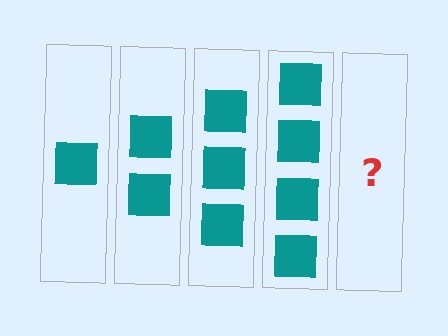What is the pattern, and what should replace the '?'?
The pattern is that each step adds one more square. The '?' should be 5 squares.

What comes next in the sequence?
The next element should be 5 squares.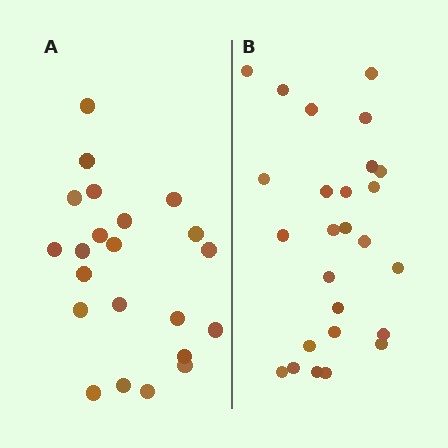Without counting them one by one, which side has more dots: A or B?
Region B (the right region) has more dots.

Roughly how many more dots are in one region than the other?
Region B has about 4 more dots than region A.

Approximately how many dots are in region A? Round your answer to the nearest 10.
About 20 dots. (The exact count is 22, which rounds to 20.)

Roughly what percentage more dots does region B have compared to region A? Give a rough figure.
About 20% more.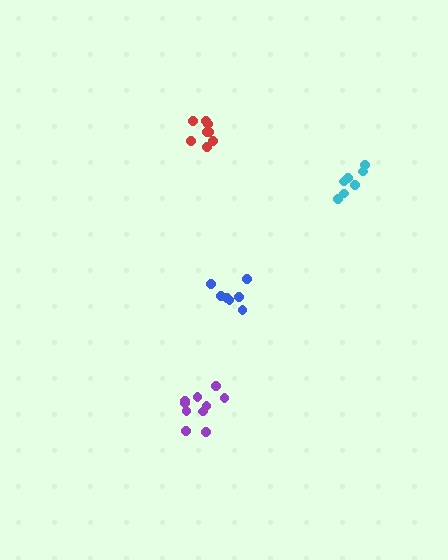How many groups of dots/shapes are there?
There are 4 groups.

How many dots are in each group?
Group 1: 10 dots, Group 2: 7 dots, Group 3: 7 dots, Group 4: 8 dots (32 total).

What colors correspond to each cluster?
The clusters are colored: purple, blue, cyan, red.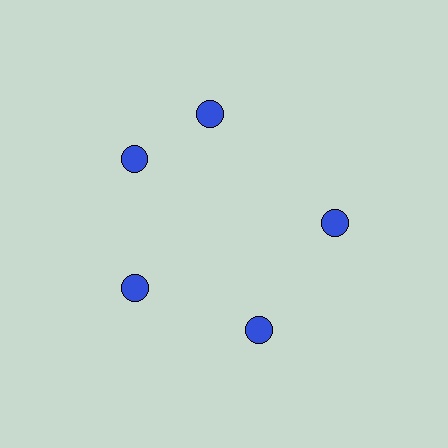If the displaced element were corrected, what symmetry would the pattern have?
It would have 5-fold rotational symmetry — the pattern would map onto itself every 72 degrees.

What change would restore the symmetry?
The symmetry would be restored by rotating it back into even spacing with its neighbors so that all 5 circles sit at equal angles and equal distance from the center.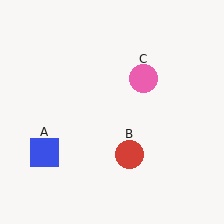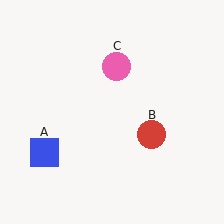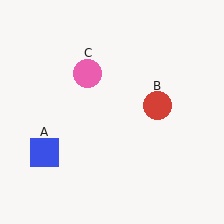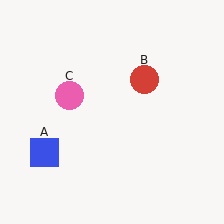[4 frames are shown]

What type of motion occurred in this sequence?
The red circle (object B), pink circle (object C) rotated counterclockwise around the center of the scene.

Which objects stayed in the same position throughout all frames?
Blue square (object A) remained stationary.